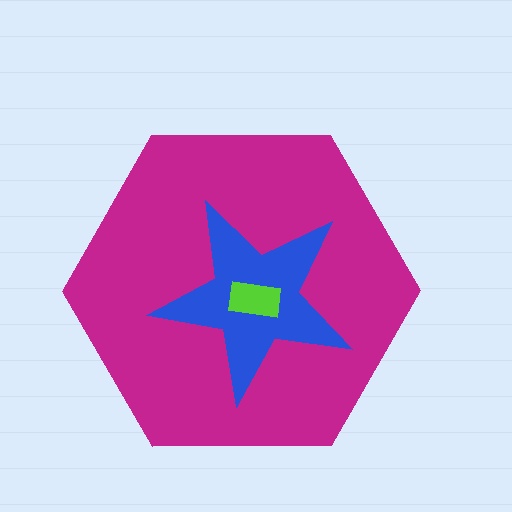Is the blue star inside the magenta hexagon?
Yes.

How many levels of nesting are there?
3.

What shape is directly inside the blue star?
The lime rectangle.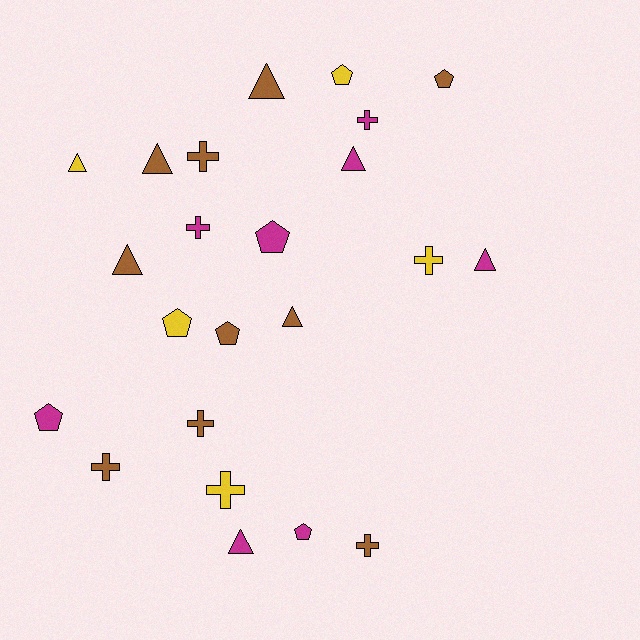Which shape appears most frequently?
Cross, with 8 objects.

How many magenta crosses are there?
There are 2 magenta crosses.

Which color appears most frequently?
Brown, with 10 objects.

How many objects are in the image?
There are 23 objects.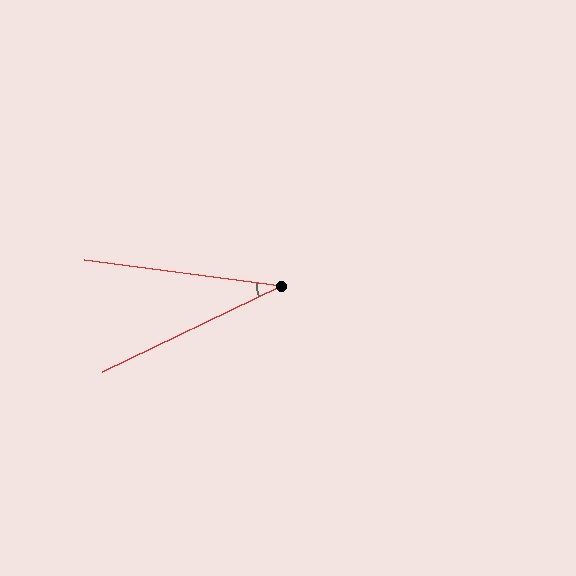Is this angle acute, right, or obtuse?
It is acute.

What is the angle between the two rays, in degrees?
Approximately 33 degrees.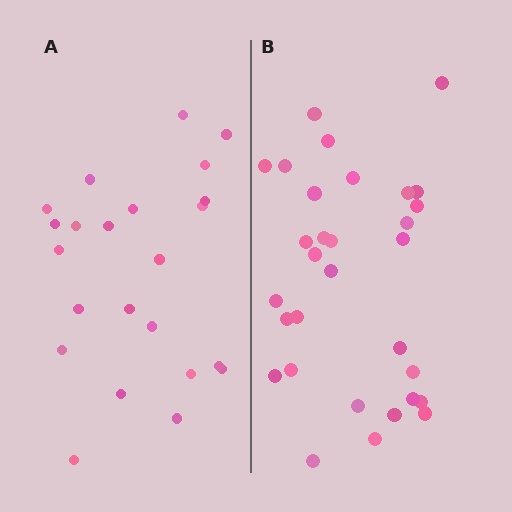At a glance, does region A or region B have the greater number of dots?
Region B (the right region) has more dots.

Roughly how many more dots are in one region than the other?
Region B has roughly 8 or so more dots than region A.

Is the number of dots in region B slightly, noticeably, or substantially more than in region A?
Region B has noticeably more, but not dramatically so. The ratio is roughly 1.3 to 1.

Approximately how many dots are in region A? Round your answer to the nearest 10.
About 20 dots. (The exact count is 23, which rounds to 20.)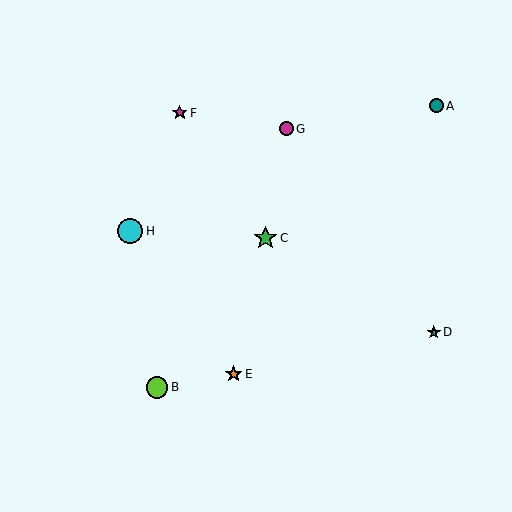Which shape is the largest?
The cyan circle (labeled H) is the largest.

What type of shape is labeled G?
Shape G is a magenta circle.